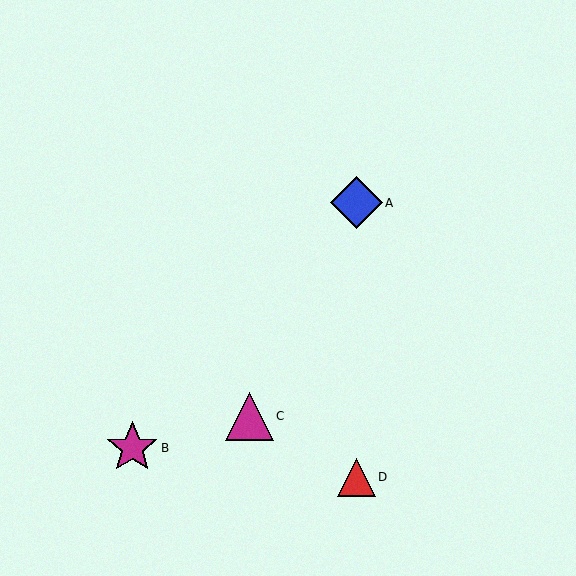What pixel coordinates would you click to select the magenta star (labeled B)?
Click at (132, 448) to select the magenta star B.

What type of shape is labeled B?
Shape B is a magenta star.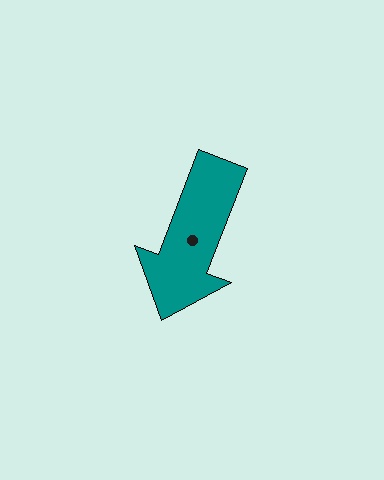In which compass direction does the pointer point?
South.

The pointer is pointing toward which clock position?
Roughly 7 o'clock.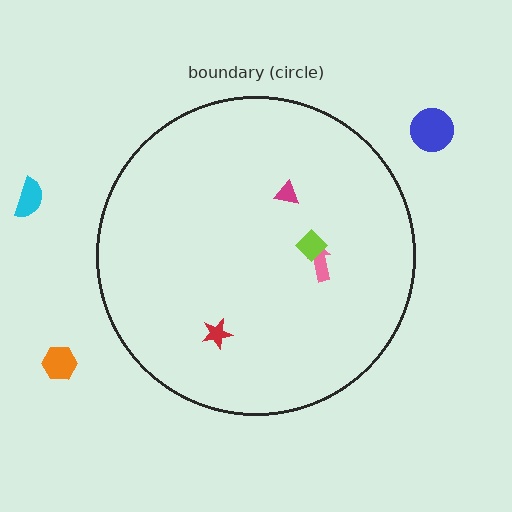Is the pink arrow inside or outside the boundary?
Inside.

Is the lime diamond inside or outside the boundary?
Inside.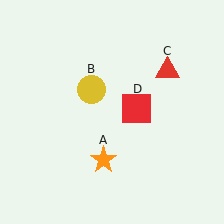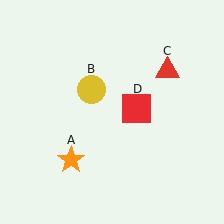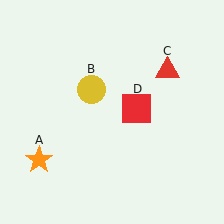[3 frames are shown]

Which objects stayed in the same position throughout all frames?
Yellow circle (object B) and red triangle (object C) and red square (object D) remained stationary.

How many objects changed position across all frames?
1 object changed position: orange star (object A).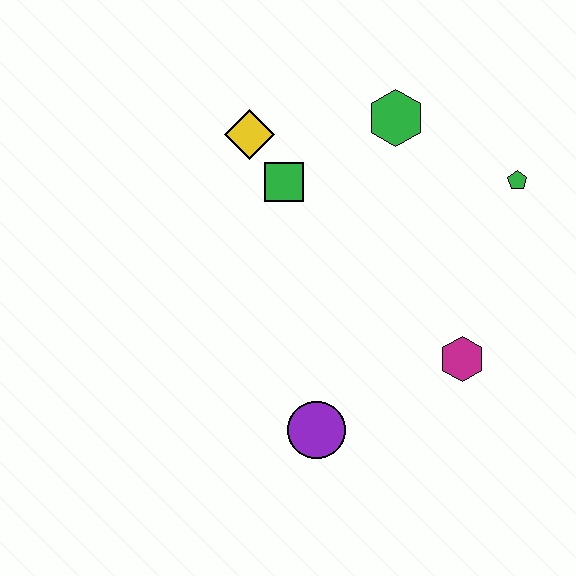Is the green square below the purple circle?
No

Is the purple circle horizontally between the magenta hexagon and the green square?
Yes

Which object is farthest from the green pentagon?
The purple circle is farthest from the green pentagon.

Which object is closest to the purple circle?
The magenta hexagon is closest to the purple circle.